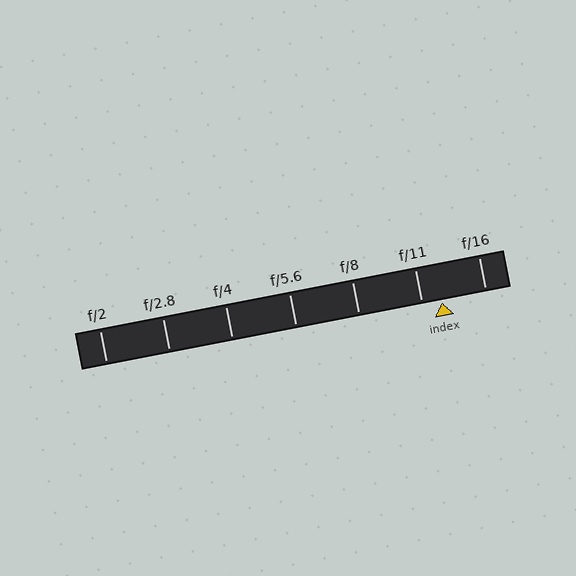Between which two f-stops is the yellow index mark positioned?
The index mark is between f/11 and f/16.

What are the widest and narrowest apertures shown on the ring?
The widest aperture shown is f/2 and the narrowest is f/16.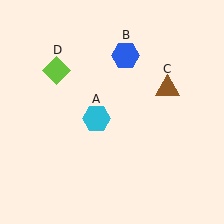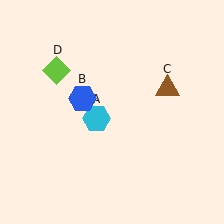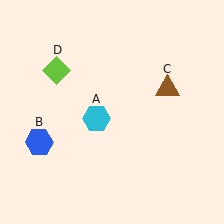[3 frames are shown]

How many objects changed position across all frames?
1 object changed position: blue hexagon (object B).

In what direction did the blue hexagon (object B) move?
The blue hexagon (object B) moved down and to the left.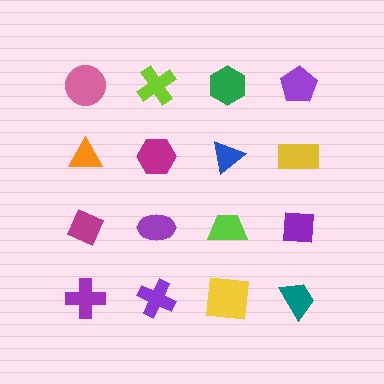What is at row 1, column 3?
A green hexagon.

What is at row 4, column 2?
A purple cross.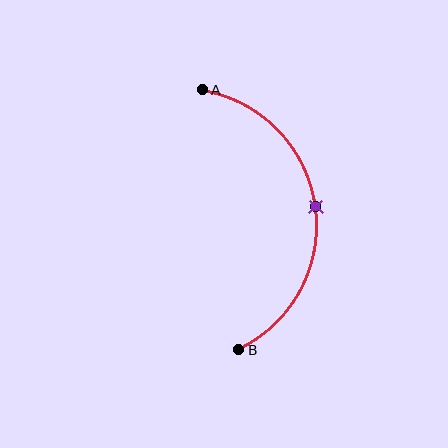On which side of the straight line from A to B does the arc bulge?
The arc bulges to the right of the straight line connecting A and B.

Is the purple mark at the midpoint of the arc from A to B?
Yes. The purple mark lies on the arc at equal arc-length from both A and B — it is the arc midpoint.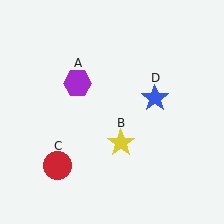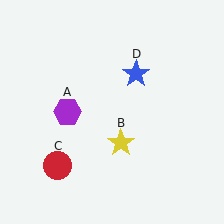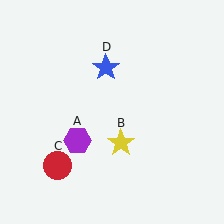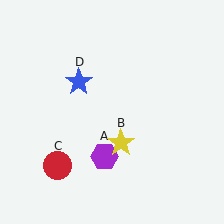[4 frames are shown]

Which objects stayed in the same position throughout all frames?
Yellow star (object B) and red circle (object C) remained stationary.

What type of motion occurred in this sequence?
The purple hexagon (object A), blue star (object D) rotated counterclockwise around the center of the scene.